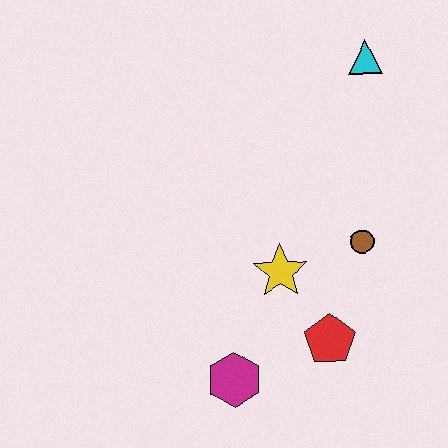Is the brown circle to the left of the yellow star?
No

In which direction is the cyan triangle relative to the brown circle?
The cyan triangle is above the brown circle.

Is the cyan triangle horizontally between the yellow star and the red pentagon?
No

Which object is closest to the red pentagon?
The yellow star is closest to the red pentagon.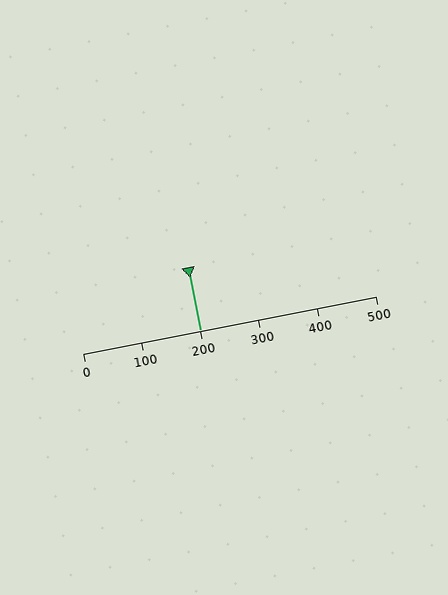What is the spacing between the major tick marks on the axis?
The major ticks are spaced 100 apart.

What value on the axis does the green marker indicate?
The marker indicates approximately 200.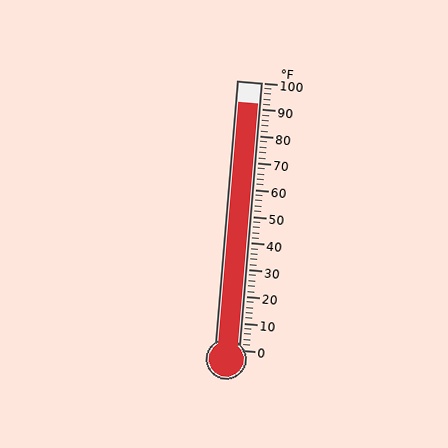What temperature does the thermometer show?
The thermometer shows approximately 92°F.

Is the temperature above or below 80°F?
The temperature is above 80°F.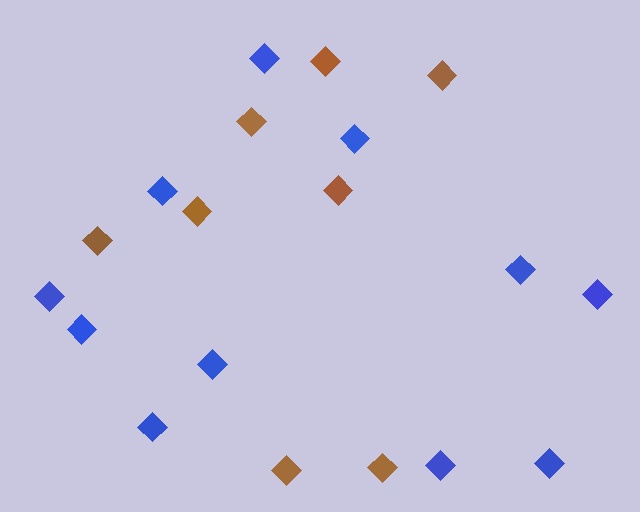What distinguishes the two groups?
There are 2 groups: one group of brown diamonds (8) and one group of blue diamonds (11).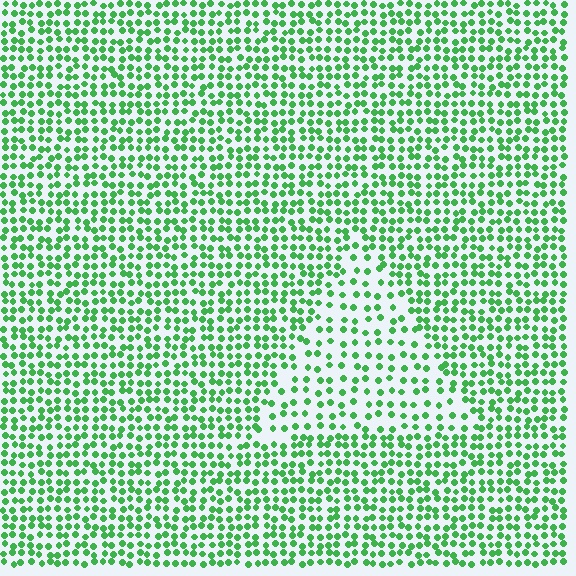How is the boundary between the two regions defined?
The boundary is defined by a change in element density (approximately 1.8x ratio). All elements are the same color, size, and shape.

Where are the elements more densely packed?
The elements are more densely packed outside the triangle boundary.